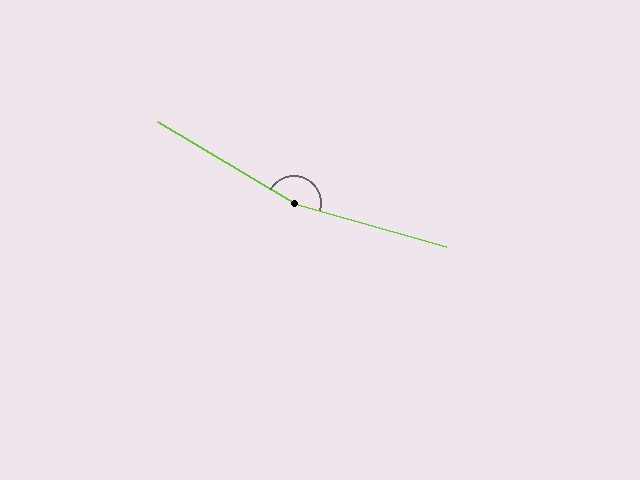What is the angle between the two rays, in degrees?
Approximately 165 degrees.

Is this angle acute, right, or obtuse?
It is obtuse.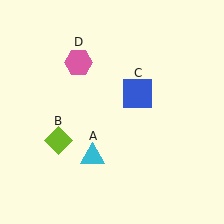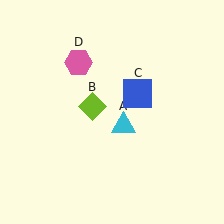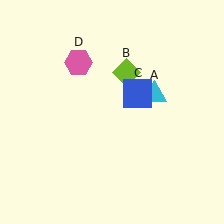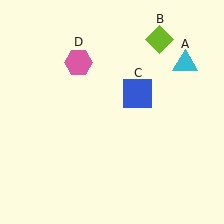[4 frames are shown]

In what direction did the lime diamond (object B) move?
The lime diamond (object B) moved up and to the right.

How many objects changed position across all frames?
2 objects changed position: cyan triangle (object A), lime diamond (object B).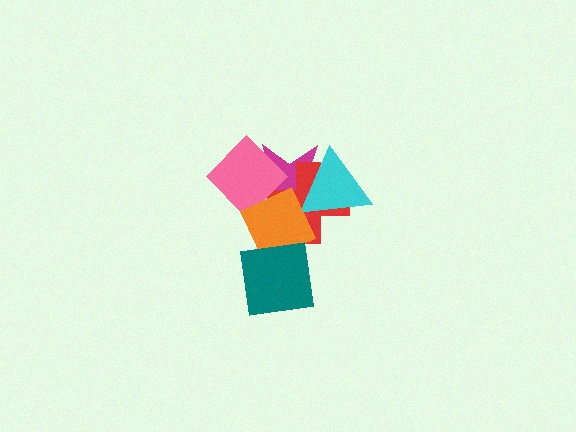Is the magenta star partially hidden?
Yes, it is partially covered by another shape.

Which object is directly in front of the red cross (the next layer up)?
The cyan triangle is directly in front of the red cross.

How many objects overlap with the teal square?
1 object overlaps with the teal square.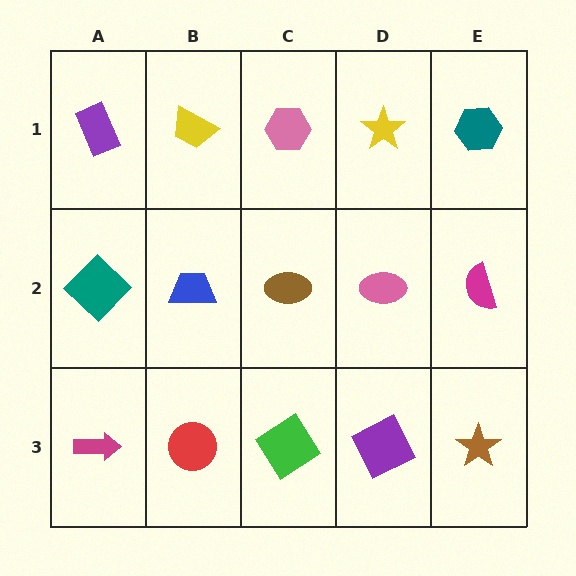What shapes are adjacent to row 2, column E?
A teal hexagon (row 1, column E), a brown star (row 3, column E), a pink ellipse (row 2, column D).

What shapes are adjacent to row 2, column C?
A pink hexagon (row 1, column C), a green diamond (row 3, column C), a blue trapezoid (row 2, column B), a pink ellipse (row 2, column D).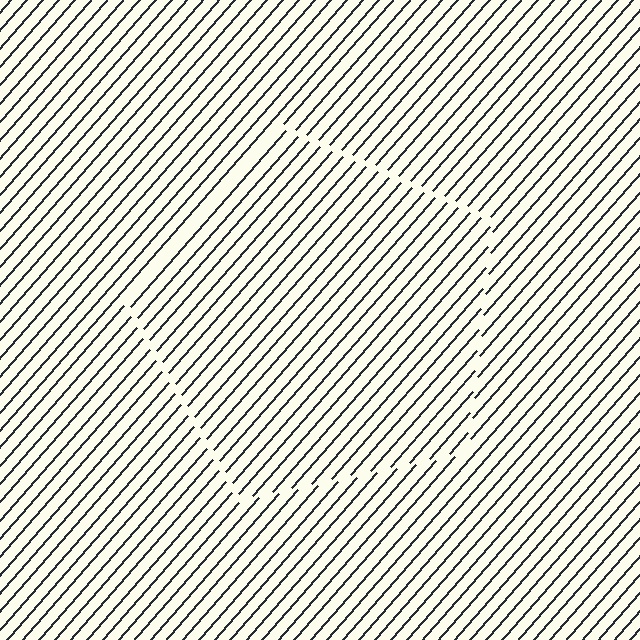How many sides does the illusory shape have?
5 sides — the line-ends trace a pentagon.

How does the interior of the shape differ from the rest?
The interior of the shape contains the same grating, shifted by half a period — the contour is defined by the phase discontinuity where line-ends from the inner and outer gratings abut.